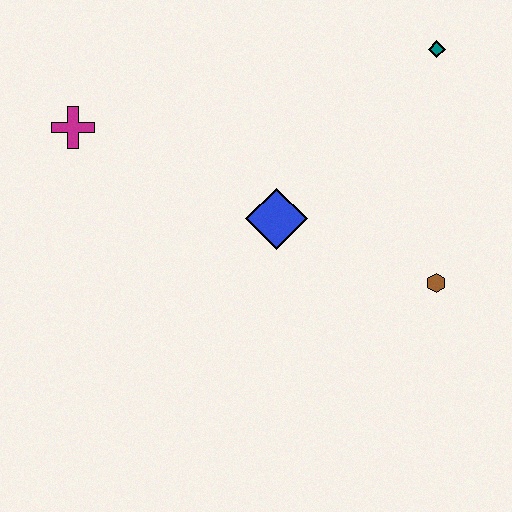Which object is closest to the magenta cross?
The blue diamond is closest to the magenta cross.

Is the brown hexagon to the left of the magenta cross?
No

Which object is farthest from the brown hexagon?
The magenta cross is farthest from the brown hexagon.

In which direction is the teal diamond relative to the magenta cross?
The teal diamond is to the right of the magenta cross.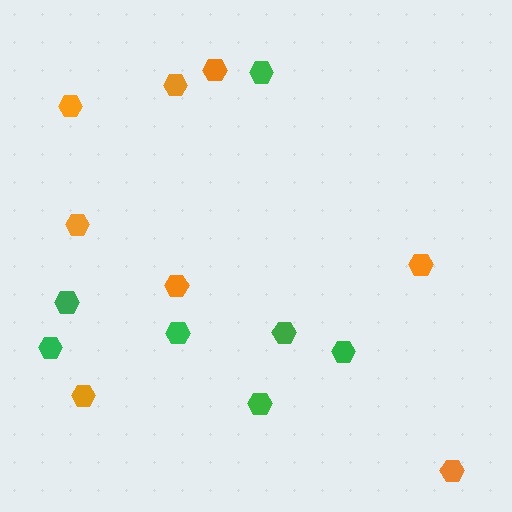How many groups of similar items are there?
There are 2 groups: one group of orange hexagons (8) and one group of green hexagons (7).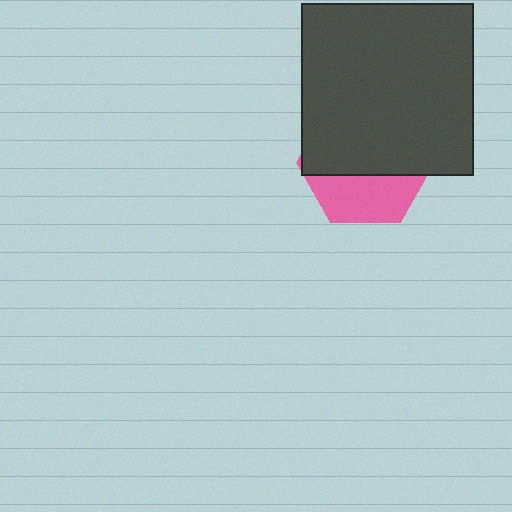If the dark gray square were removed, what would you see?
You would see the complete pink hexagon.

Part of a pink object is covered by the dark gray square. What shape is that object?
It is a hexagon.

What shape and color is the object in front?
The object in front is a dark gray square.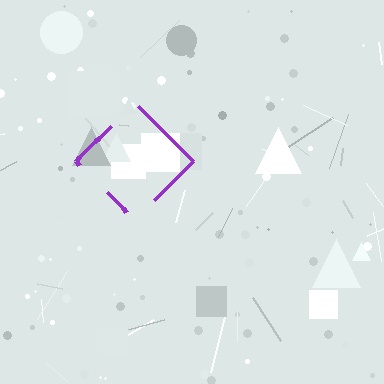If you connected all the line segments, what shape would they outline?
They would outline a diamond.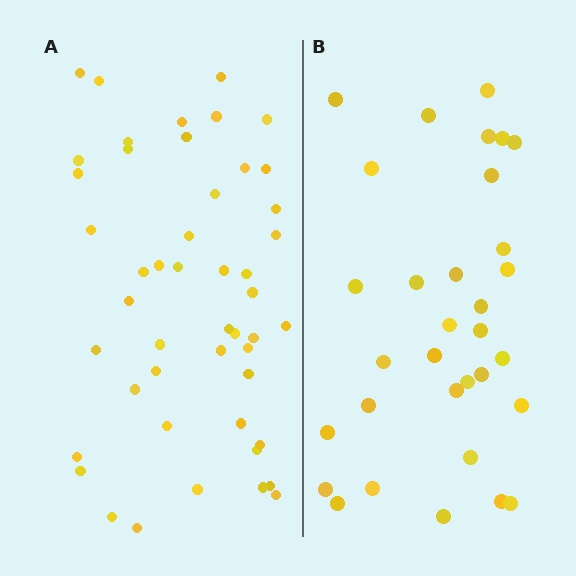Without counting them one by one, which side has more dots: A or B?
Region A (the left region) has more dots.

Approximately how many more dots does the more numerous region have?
Region A has approximately 15 more dots than region B.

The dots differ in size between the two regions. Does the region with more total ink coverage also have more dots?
No. Region B has more total ink coverage because its dots are larger, but region A actually contains more individual dots. Total area can be misleading — the number of items is what matters here.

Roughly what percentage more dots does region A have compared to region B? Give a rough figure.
About 50% more.